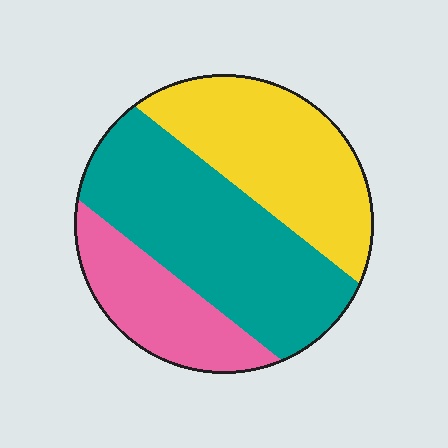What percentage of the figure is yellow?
Yellow takes up about one third (1/3) of the figure.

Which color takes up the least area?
Pink, at roughly 20%.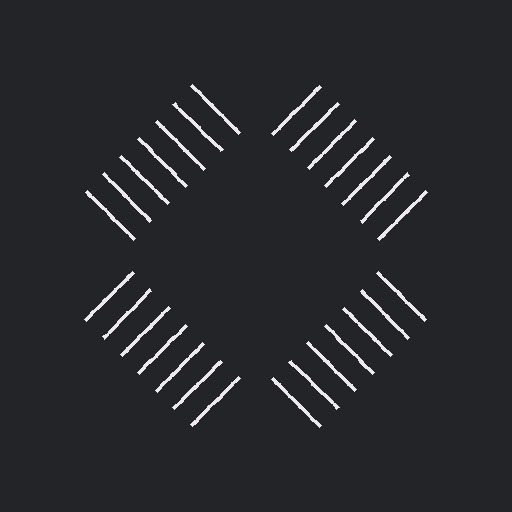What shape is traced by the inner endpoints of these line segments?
An illusory square — the line segments terminate on its edges but no continuous stroke is drawn.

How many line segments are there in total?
28 — 7 along each of the 4 edges.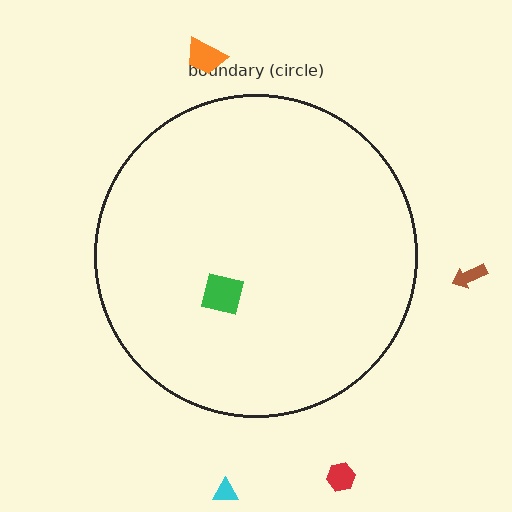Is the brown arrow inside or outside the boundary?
Outside.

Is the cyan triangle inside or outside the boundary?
Outside.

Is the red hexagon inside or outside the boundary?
Outside.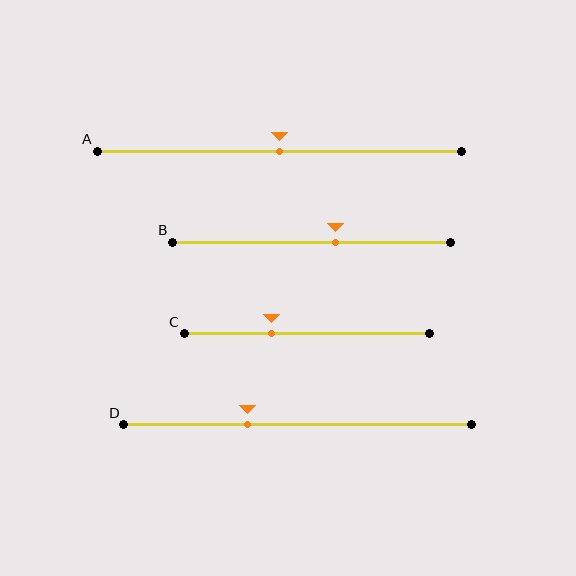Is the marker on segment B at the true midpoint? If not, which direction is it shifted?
No, the marker on segment B is shifted to the right by about 8% of the segment length.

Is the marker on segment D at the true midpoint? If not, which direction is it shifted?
No, the marker on segment D is shifted to the left by about 14% of the segment length.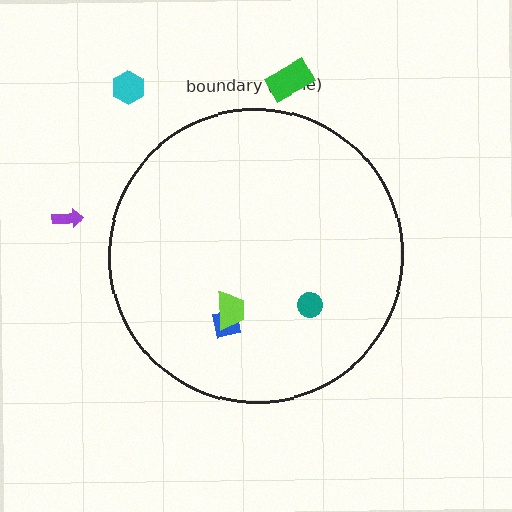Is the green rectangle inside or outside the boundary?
Outside.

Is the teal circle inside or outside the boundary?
Inside.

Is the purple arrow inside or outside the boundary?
Outside.